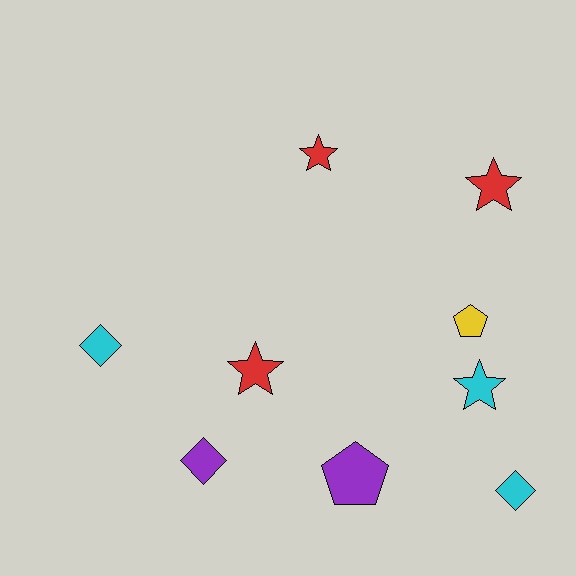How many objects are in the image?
There are 9 objects.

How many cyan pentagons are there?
There are no cyan pentagons.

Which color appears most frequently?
Cyan, with 3 objects.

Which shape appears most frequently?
Star, with 4 objects.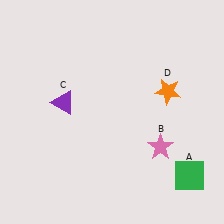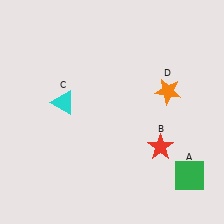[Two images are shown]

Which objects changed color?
B changed from pink to red. C changed from purple to cyan.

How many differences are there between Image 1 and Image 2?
There are 2 differences between the two images.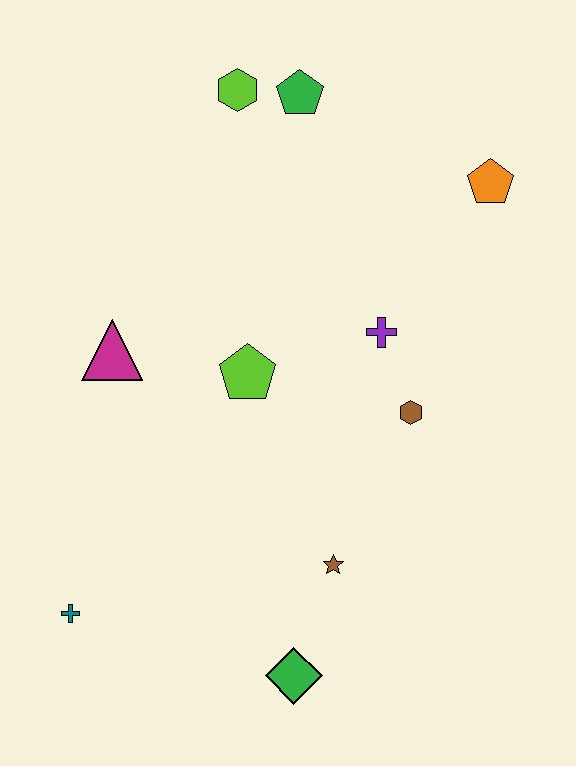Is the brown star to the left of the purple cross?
Yes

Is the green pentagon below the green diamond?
No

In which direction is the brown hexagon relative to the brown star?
The brown hexagon is above the brown star.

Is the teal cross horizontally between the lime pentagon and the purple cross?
No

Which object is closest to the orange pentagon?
The purple cross is closest to the orange pentagon.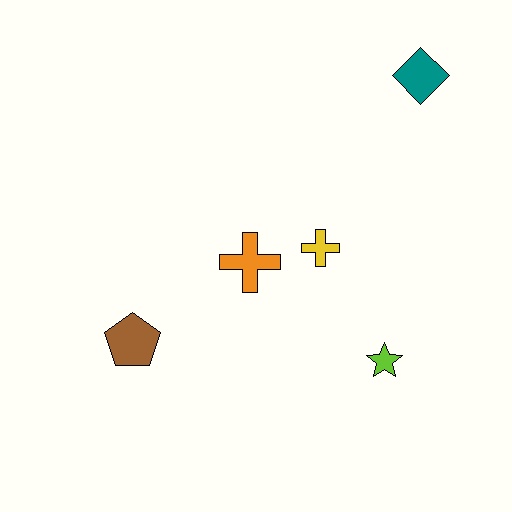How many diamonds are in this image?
There is 1 diamond.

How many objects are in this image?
There are 5 objects.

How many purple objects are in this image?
There are no purple objects.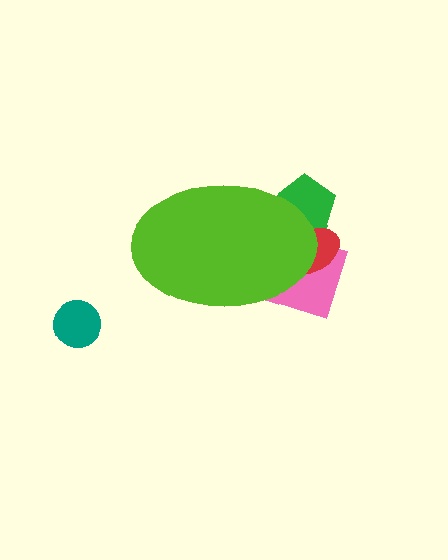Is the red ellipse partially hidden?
Yes, the red ellipse is partially hidden behind the lime ellipse.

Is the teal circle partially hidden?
No, the teal circle is fully visible.